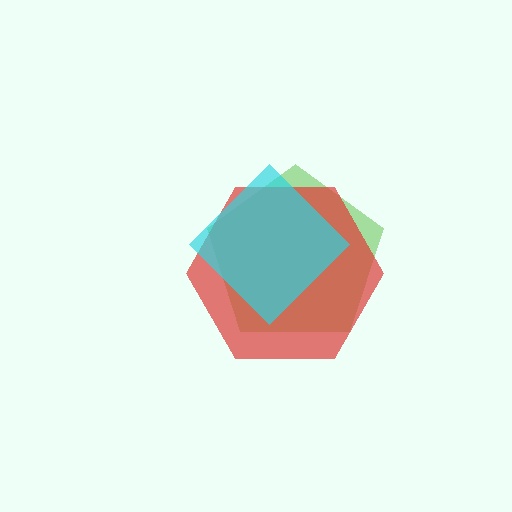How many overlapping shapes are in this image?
There are 3 overlapping shapes in the image.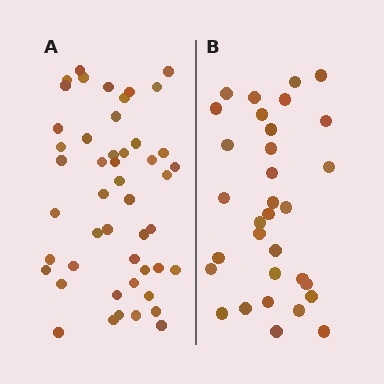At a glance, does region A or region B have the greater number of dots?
Region A (the left region) has more dots.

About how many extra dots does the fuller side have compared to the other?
Region A has approximately 15 more dots than region B.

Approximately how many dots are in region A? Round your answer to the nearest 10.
About 50 dots. (The exact count is 48, which rounds to 50.)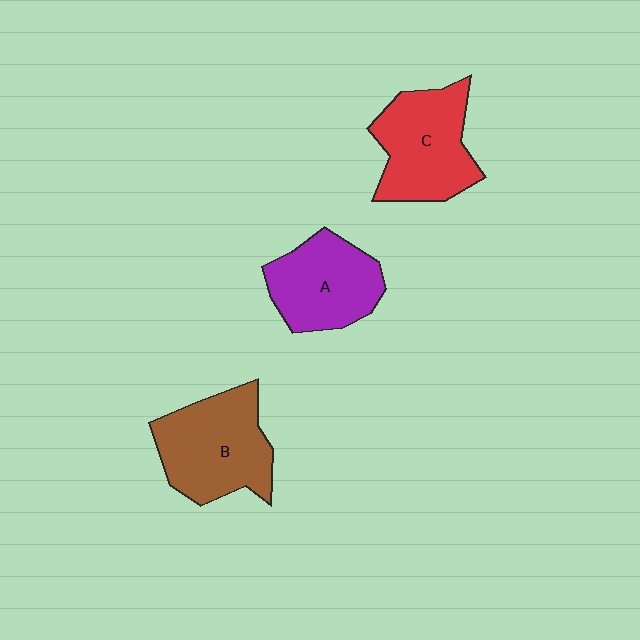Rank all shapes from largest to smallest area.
From largest to smallest: B (brown), C (red), A (purple).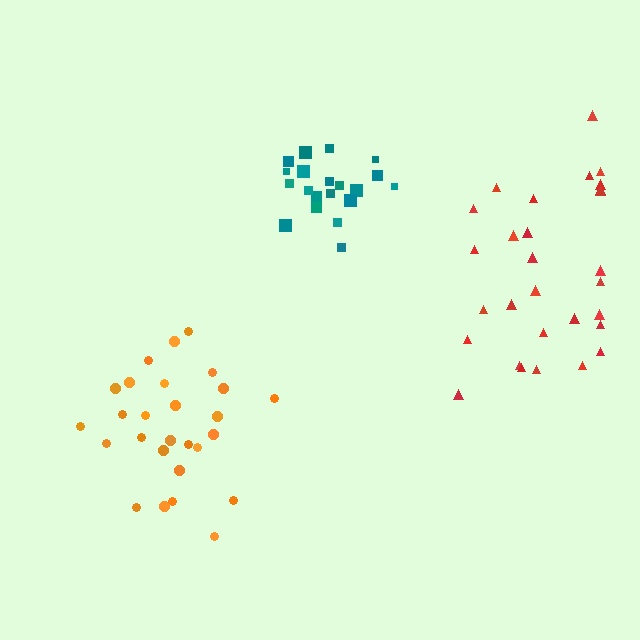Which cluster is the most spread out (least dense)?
Red.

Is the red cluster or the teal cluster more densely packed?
Teal.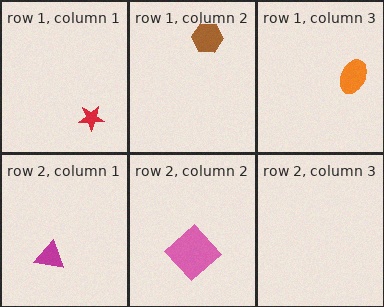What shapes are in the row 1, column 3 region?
The orange ellipse.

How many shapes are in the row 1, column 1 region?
1.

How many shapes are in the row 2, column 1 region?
1.